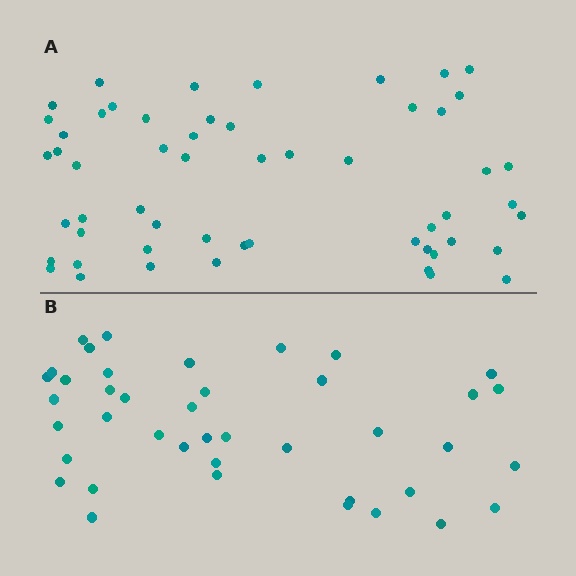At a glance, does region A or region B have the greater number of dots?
Region A (the top region) has more dots.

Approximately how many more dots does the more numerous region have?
Region A has approximately 15 more dots than region B.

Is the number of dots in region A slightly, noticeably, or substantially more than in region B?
Region A has noticeably more, but not dramatically so. The ratio is roughly 1.3 to 1.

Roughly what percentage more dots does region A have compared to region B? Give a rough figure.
About 35% more.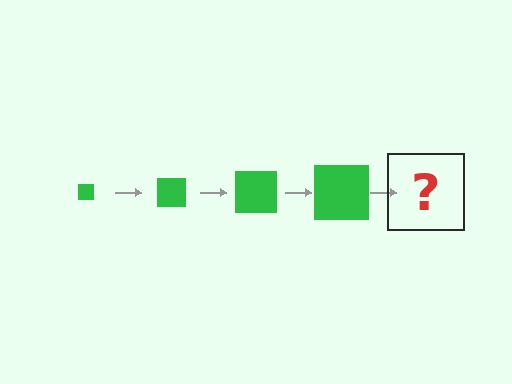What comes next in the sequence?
The next element should be a green square, larger than the previous one.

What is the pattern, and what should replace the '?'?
The pattern is that the square gets progressively larger each step. The '?' should be a green square, larger than the previous one.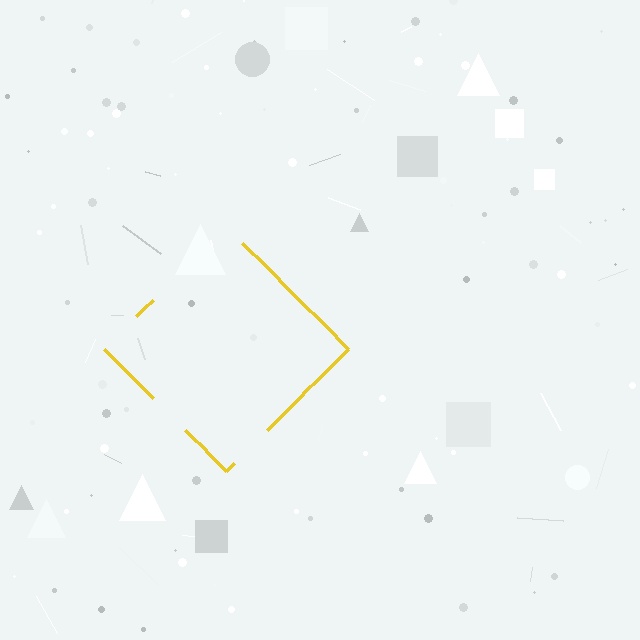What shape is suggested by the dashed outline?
The dashed outline suggests a diamond.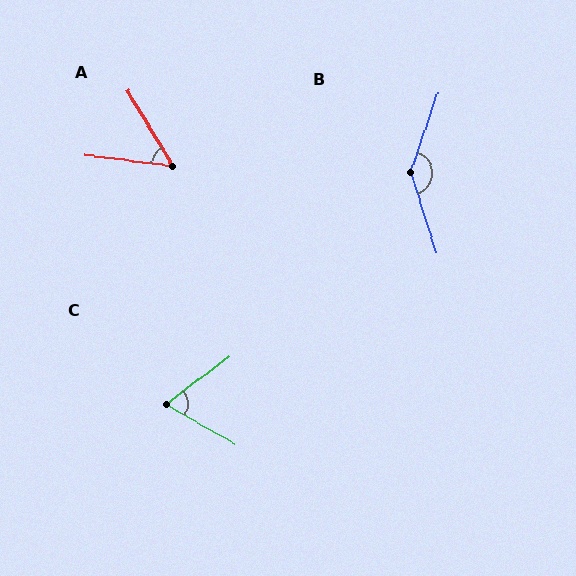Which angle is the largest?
B, at approximately 143 degrees.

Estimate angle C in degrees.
Approximately 67 degrees.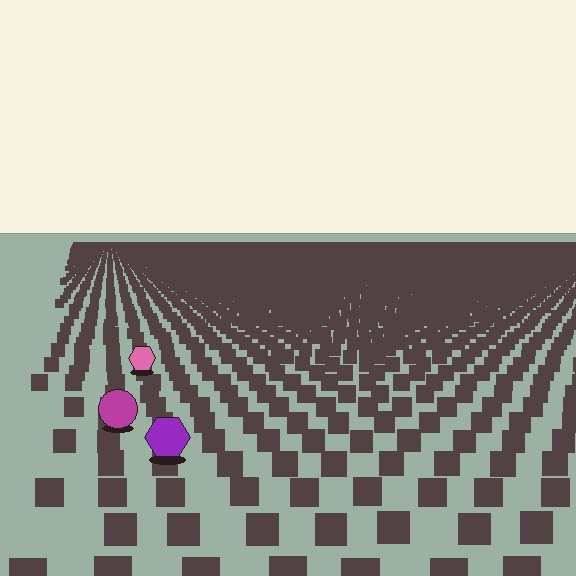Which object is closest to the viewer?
The purple hexagon is closest. The texture marks near it are larger and more spread out.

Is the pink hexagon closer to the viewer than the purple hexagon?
No. The purple hexagon is closer — you can tell from the texture gradient: the ground texture is coarser near it.